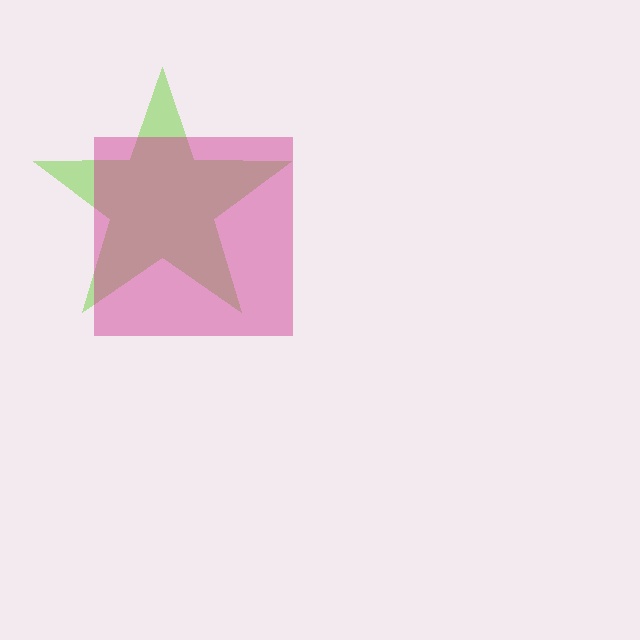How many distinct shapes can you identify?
There are 2 distinct shapes: a lime star, a magenta square.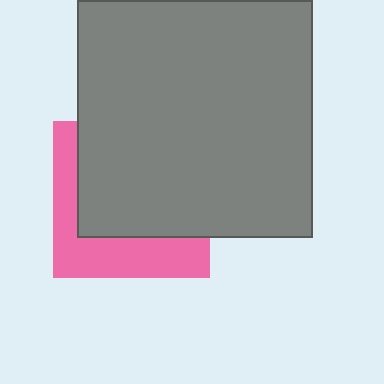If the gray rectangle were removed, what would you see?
You would see the complete pink square.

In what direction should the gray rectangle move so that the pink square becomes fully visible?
The gray rectangle should move up. That is the shortest direction to clear the overlap and leave the pink square fully visible.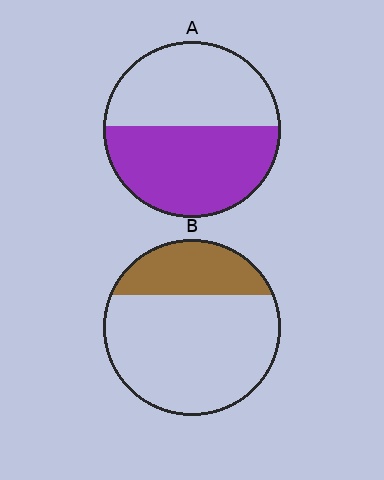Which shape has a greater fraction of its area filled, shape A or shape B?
Shape A.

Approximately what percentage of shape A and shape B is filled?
A is approximately 55% and B is approximately 25%.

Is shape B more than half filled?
No.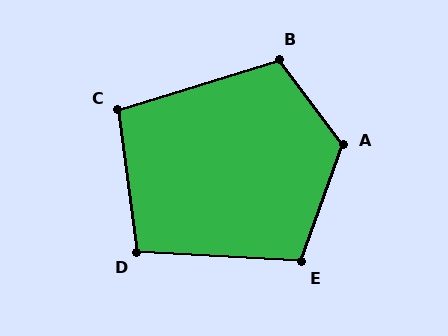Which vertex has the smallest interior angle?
C, at approximately 99 degrees.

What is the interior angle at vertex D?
Approximately 101 degrees (obtuse).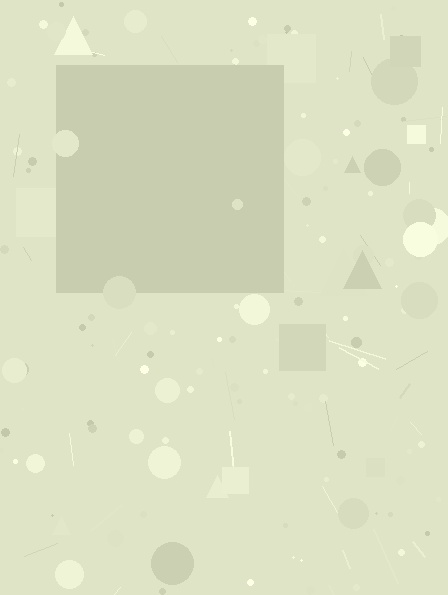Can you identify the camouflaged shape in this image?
The camouflaged shape is a square.